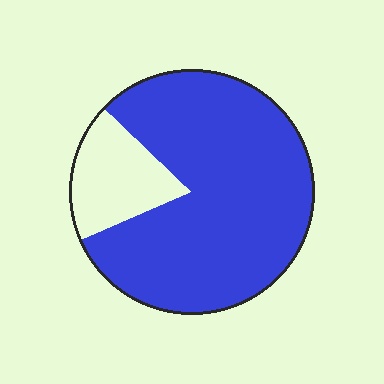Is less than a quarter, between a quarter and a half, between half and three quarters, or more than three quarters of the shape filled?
More than three quarters.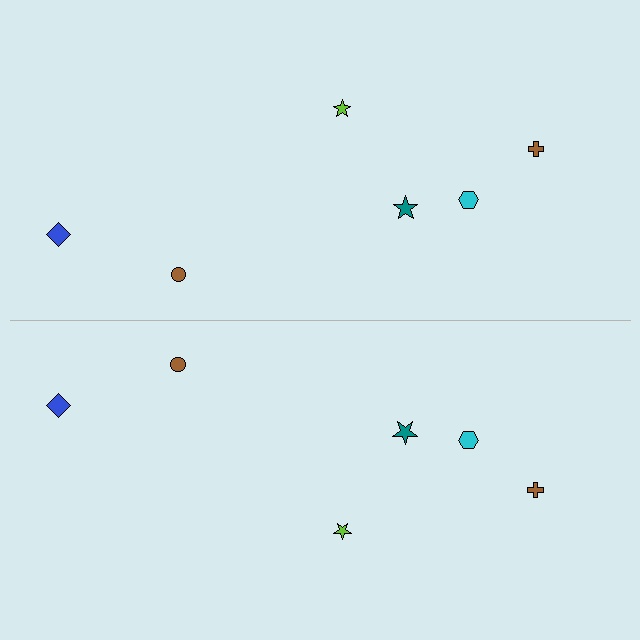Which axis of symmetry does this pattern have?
The pattern has a horizontal axis of symmetry running through the center of the image.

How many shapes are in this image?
There are 12 shapes in this image.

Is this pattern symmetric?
Yes, this pattern has bilateral (reflection) symmetry.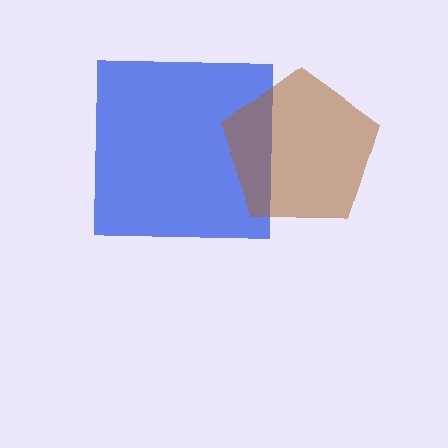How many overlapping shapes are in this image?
There are 2 overlapping shapes in the image.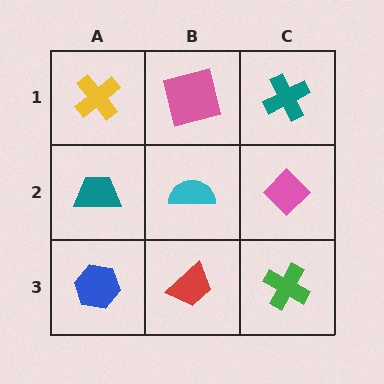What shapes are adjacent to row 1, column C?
A pink diamond (row 2, column C), a pink square (row 1, column B).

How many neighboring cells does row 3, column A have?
2.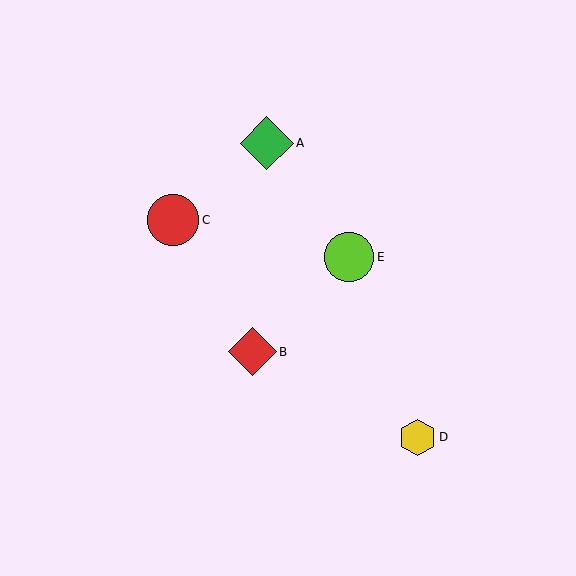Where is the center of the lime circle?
The center of the lime circle is at (349, 257).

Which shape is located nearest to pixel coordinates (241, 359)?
The red diamond (labeled B) at (252, 352) is nearest to that location.